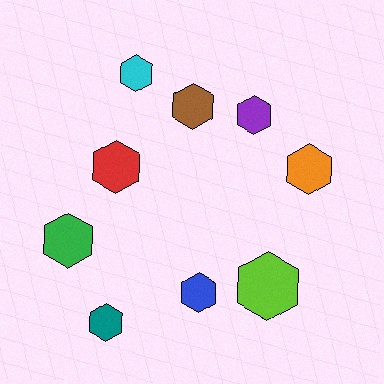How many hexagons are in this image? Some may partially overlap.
There are 9 hexagons.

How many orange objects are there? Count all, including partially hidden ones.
There is 1 orange object.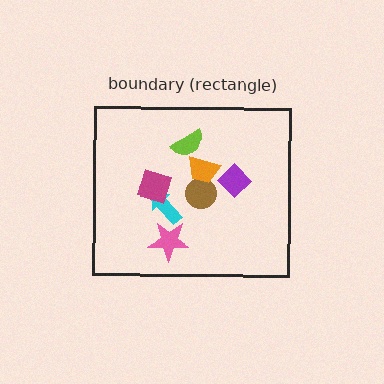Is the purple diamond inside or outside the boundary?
Inside.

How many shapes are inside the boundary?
7 inside, 0 outside.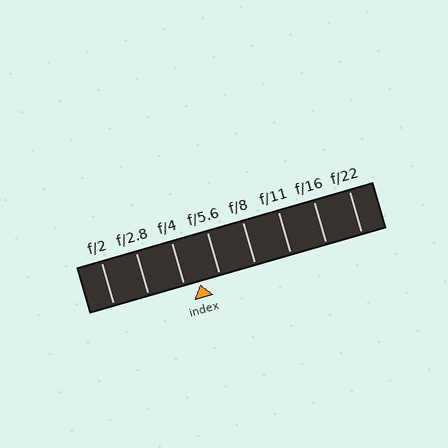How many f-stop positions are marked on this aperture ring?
There are 8 f-stop positions marked.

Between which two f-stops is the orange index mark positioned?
The index mark is between f/4 and f/5.6.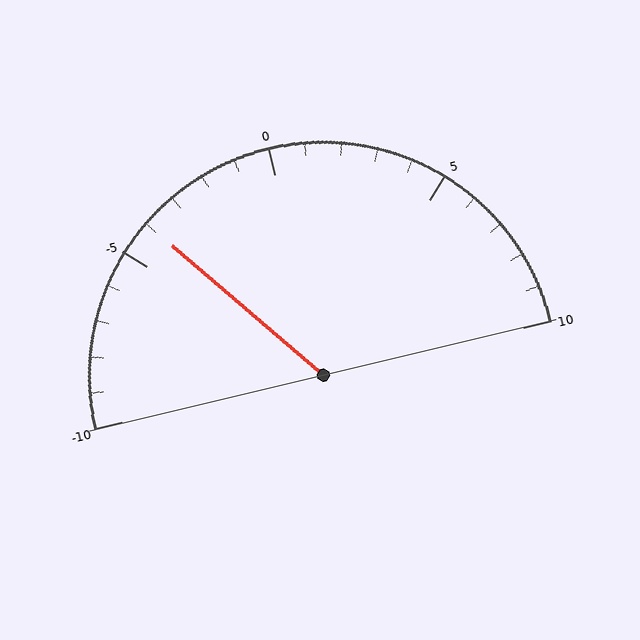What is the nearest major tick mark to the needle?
The nearest major tick mark is -5.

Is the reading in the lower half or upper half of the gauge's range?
The reading is in the lower half of the range (-10 to 10).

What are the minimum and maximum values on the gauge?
The gauge ranges from -10 to 10.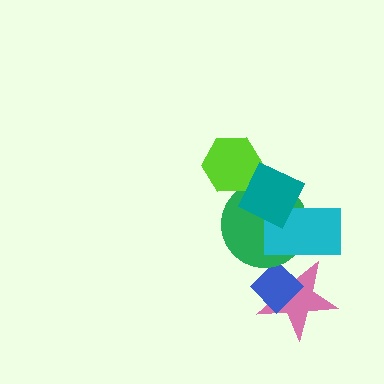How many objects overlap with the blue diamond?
1 object overlaps with the blue diamond.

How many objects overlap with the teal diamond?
3 objects overlap with the teal diamond.